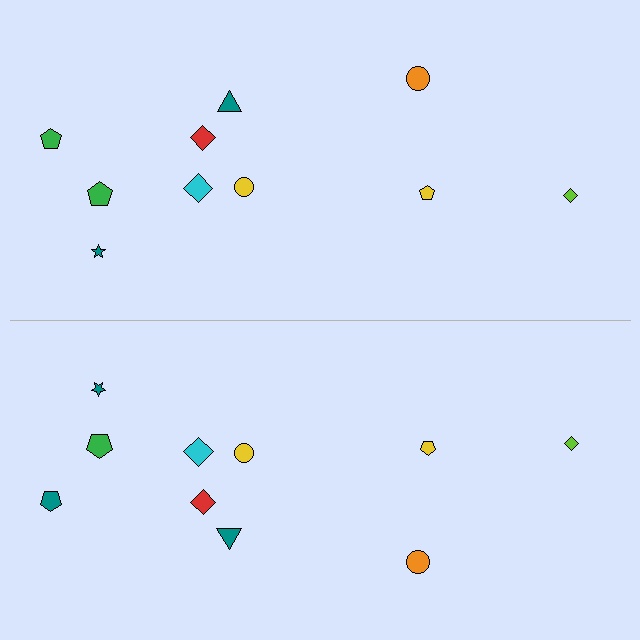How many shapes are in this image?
There are 20 shapes in this image.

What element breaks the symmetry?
The teal pentagon on the bottom side breaks the symmetry — its mirror counterpart is green.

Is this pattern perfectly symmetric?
No, the pattern is not perfectly symmetric. The teal pentagon on the bottom side breaks the symmetry — its mirror counterpart is green.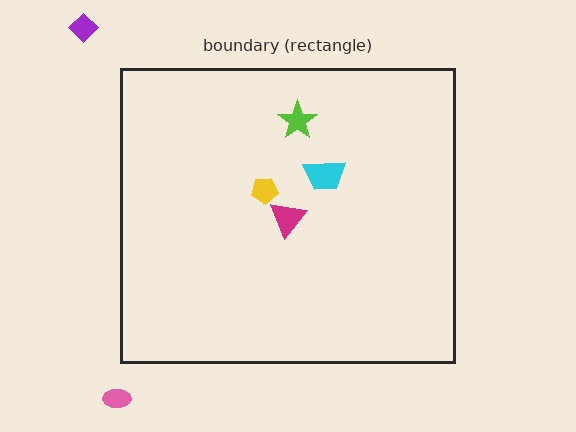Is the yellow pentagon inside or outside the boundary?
Inside.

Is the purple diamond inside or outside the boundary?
Outside.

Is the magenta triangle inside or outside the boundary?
Inside.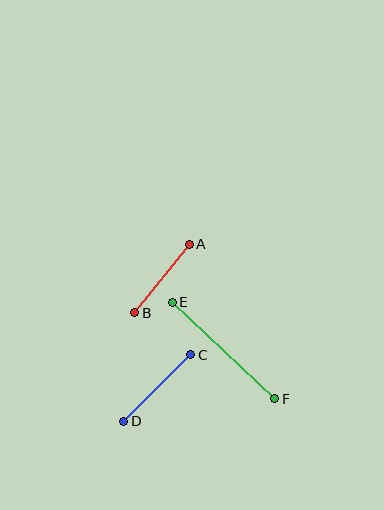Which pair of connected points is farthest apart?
Points E and F are farthest apart.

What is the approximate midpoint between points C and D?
The midpoint is at approximately (157, 388) pixels.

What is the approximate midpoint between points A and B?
The midpoint is at approximately (162, 279) pixels.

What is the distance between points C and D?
The distance is approximately 94 pixels.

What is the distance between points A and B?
The distance is approximately 87 pixels.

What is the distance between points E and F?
The distance is approximately 140 pixels.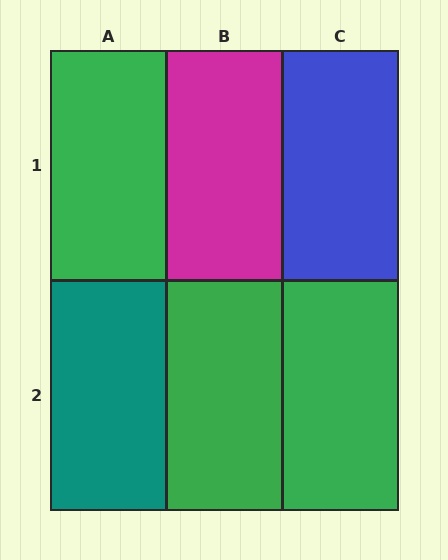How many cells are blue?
1 cell is blue.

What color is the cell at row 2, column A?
Teal.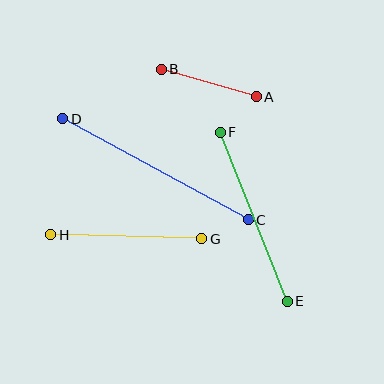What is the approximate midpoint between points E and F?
The midpoint is at approximately (254, 217) pixels.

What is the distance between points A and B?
The distance is approximately 99 pixels.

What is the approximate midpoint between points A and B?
The midpoint is at approximately (209, 83) pixels.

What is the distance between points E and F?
The distance is approximately 182 pixels.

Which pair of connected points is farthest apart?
Points C and D are farthest apart.